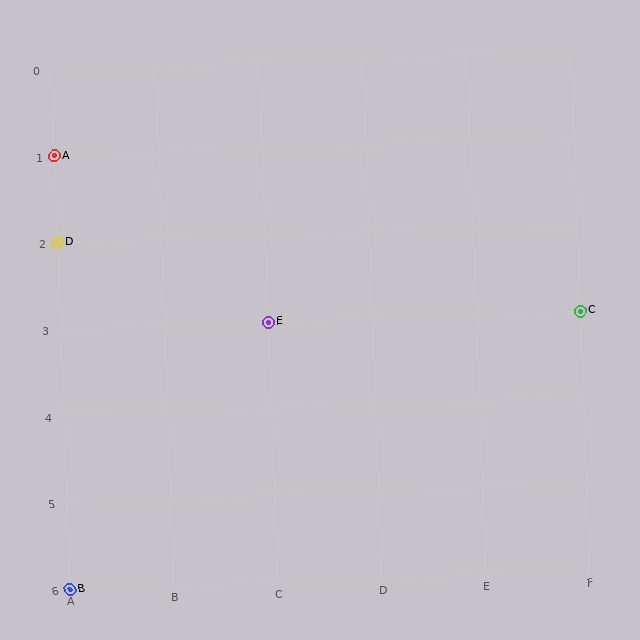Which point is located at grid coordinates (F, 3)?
Point C is at (F, 3).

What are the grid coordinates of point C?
Point C is at grid coordinates (F, 3).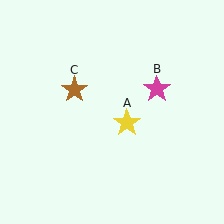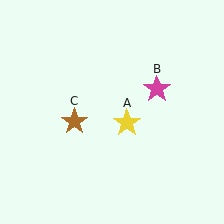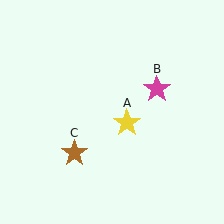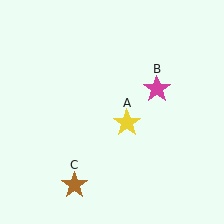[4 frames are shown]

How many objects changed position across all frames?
1 object changed position: brown star (object C).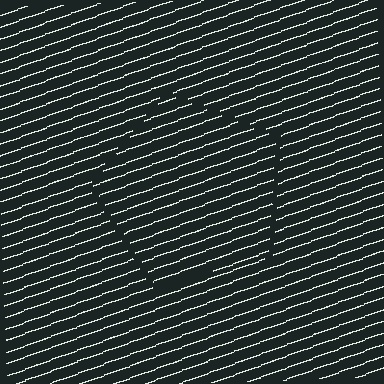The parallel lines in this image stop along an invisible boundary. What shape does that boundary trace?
An illusory pentagon. The interior of the shape contains the same grating, shifted by half a period — the contour is defined by the phase discontinuity where line-ends from the inner and outer gratings abut.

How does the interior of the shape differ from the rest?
The interior of the shape contains the same grating, shifted by half a period — the contour is defined by the phase discontinuity where line-ends from the inner and outer gratings abut.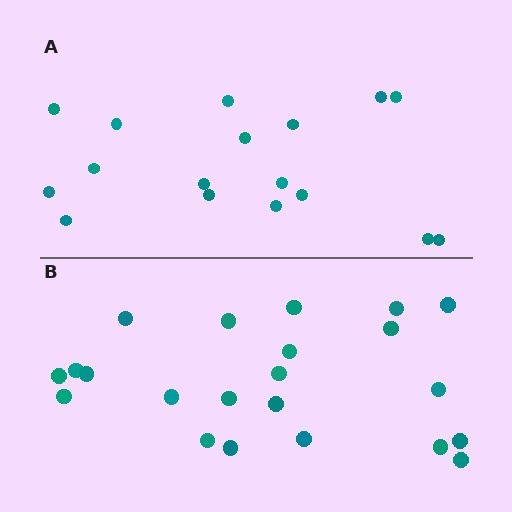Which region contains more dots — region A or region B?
Region B (the bottom region) has more dots.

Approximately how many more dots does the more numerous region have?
Region B has about 5 more dots than region A.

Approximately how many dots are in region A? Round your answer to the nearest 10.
About 20 dots. (The exact count is 17, which rounds to 20.)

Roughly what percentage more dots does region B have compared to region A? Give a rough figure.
About 30% more.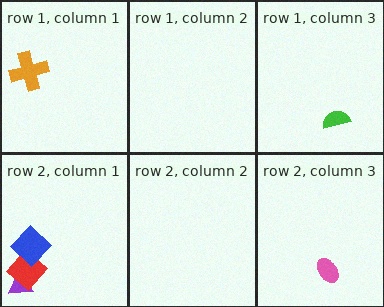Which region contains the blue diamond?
The row 2, column 1 region.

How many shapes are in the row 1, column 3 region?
1.